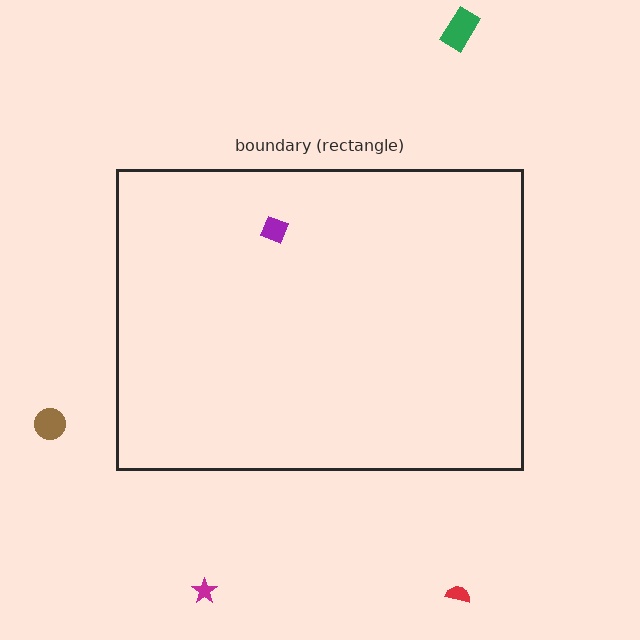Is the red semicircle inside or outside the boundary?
Outside.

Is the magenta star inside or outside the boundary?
Outside.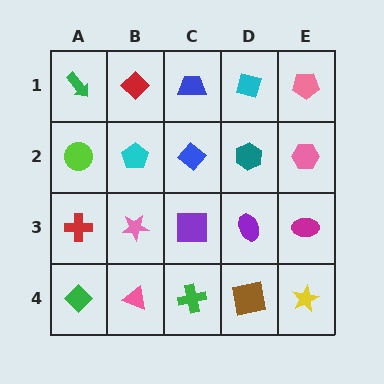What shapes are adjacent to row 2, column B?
A red diamond (row 1, column B), a pink star (row 3, column B), a lime circle (row 2, column A), a blue diamond (row 2, column C).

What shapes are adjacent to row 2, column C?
A blue trapezoid (row 1, column C), a purple square (row 3, column C), a cyan pentagon (row 2, column B), a teal hexagon (row 2, column D).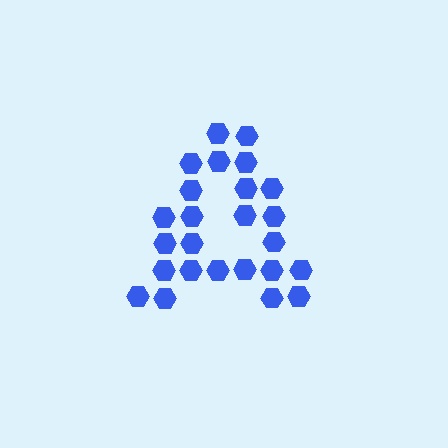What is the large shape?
The large shape is the letter A.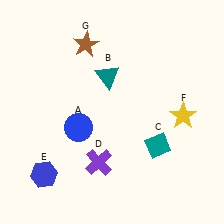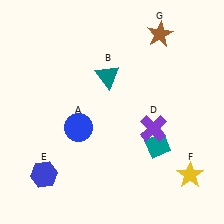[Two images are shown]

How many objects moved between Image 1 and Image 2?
3 objects moved between the two images.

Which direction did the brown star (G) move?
The brown star (G) moved right.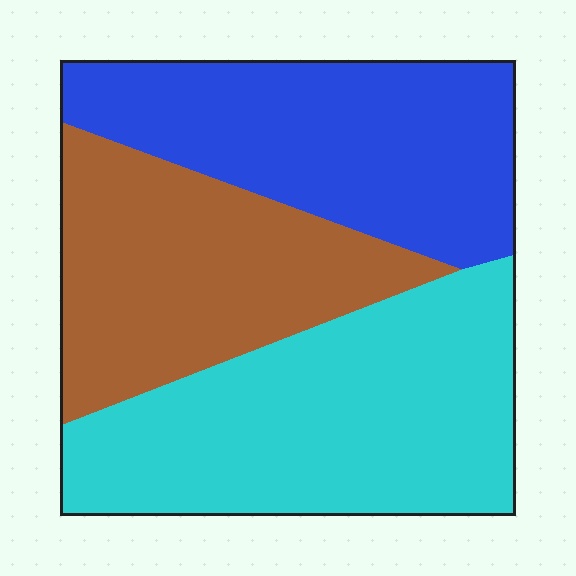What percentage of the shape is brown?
Brown takes up between a quarter and a half of the shape.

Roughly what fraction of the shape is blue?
Blue takes up about one third (1/3) of the shape.